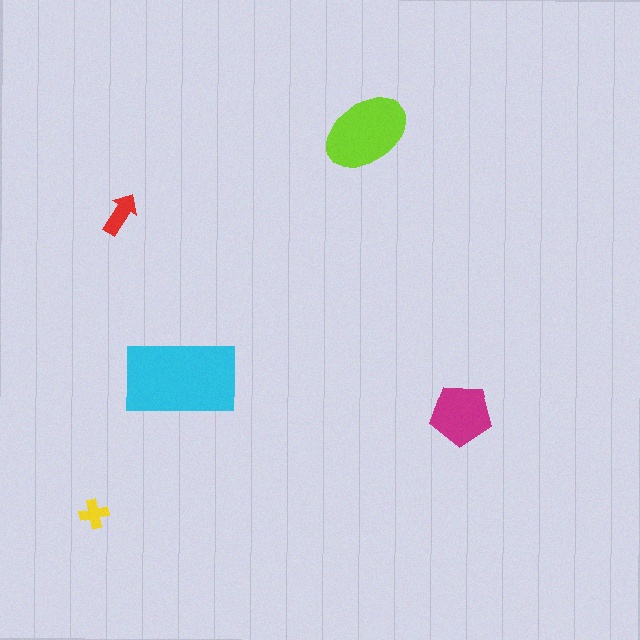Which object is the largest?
The cyan rectangle.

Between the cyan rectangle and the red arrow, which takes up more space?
The cyan rectangle.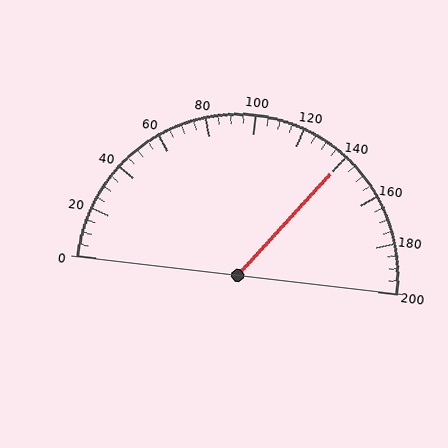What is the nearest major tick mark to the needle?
The nearest major tick mark is 140.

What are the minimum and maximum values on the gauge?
The gauge ranges from 0 to 200.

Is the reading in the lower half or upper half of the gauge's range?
The reading is in the upper half of the range (0 to 200).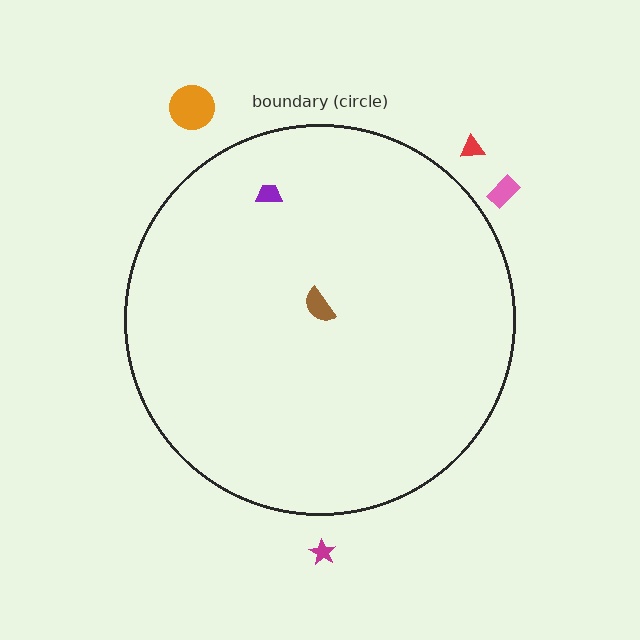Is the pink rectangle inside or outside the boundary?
Outside.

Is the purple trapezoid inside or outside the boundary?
Inside.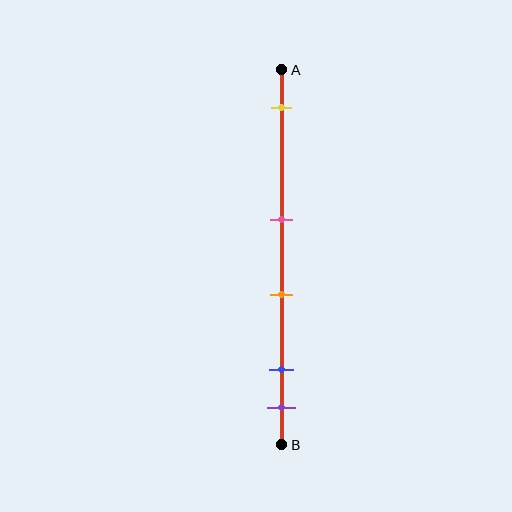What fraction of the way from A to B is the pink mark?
The pink mark is approximately 40% (0.4) of the way from A to B.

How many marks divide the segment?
There are 5 marks dividing the segment.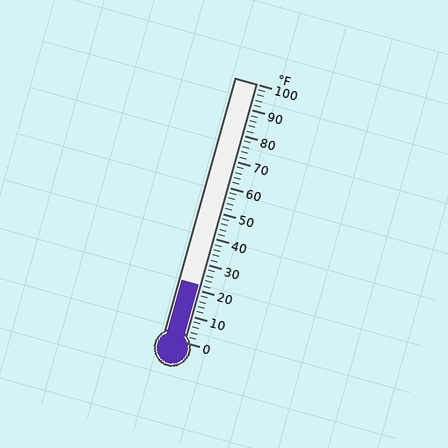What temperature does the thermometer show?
The thermometer shows approximately 22°F.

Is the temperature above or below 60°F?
The temperature is below 60°F.